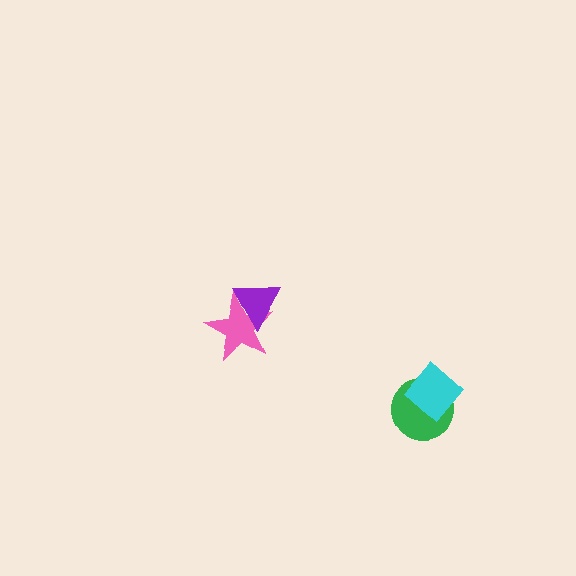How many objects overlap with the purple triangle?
1 object overlaps with the purple triangle.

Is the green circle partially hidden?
Yes, it is partially covered by another shape.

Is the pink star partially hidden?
Yes, it is partially covered by another shape.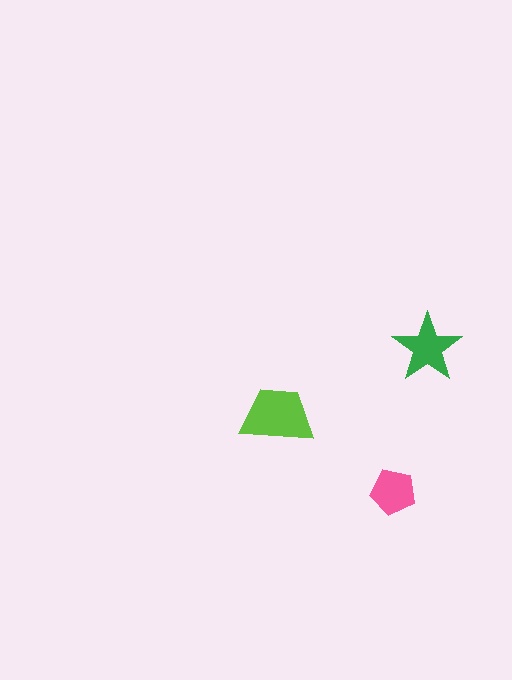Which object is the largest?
The lime trapezoid.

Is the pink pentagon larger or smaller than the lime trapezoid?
Smaller.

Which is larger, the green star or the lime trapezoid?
The lime trapezoid.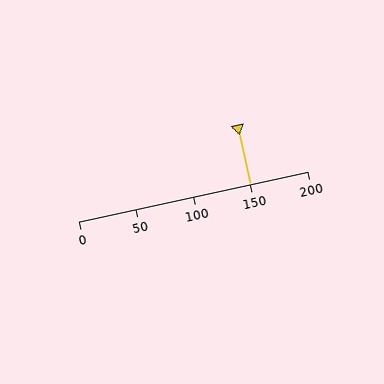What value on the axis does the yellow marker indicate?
The marker indicates approximately 150.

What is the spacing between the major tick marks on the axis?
The major ticks are spaced 50 apart.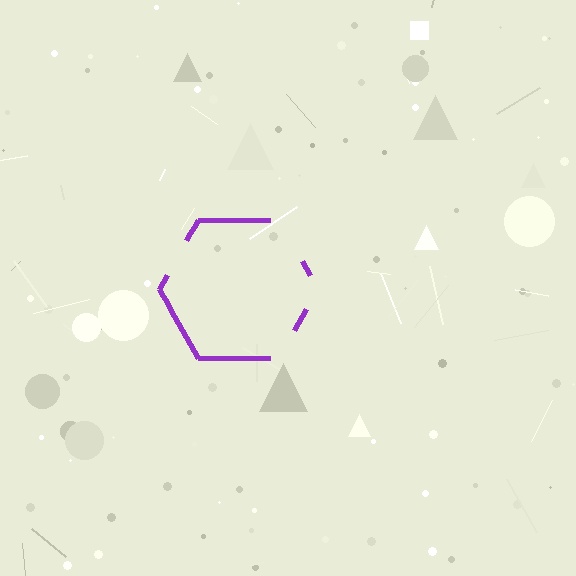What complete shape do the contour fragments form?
The contour fragments form a hexagon.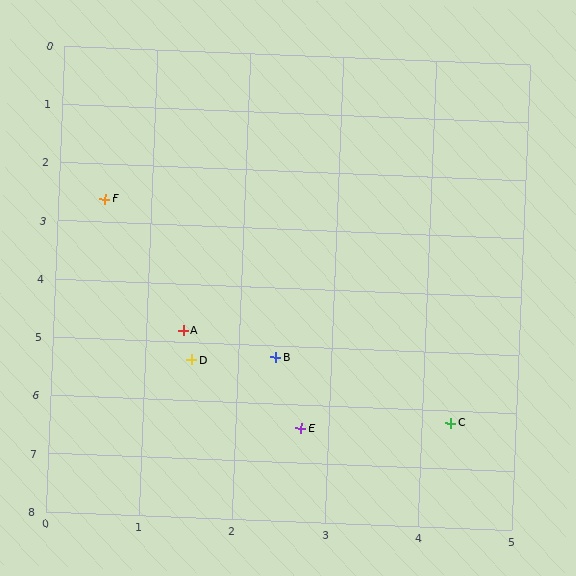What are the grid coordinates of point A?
Point A is at approximately (1.4, 4.8).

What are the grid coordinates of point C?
Point C is at approximately (4.3, 6.2).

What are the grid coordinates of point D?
Point D is at approximately (1.5, 5.3).